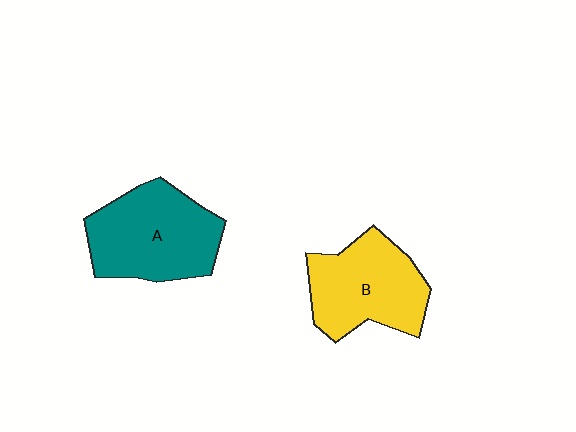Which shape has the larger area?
Shape A (teal).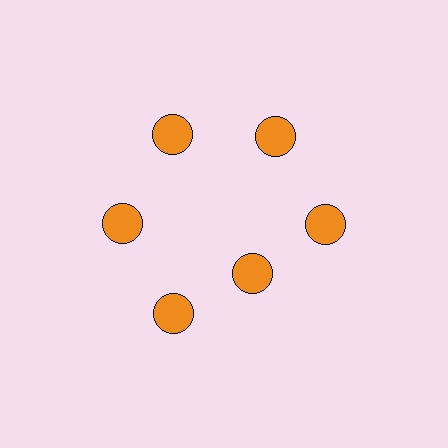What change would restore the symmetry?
The symmetry would be restored by moving it outward, back onto the ring so that all 6 circles sit at equal angles and equal distance from the center.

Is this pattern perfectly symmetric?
No. The 6 orange circles are arranged in a ring, but one element near the 5 o'clock position is pulled inward toward the center, breaking the 6-fold rotational symmetry.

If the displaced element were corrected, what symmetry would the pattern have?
It would have 6-fold rotational symmetry — the pattern would map onto itself every 60 degrees.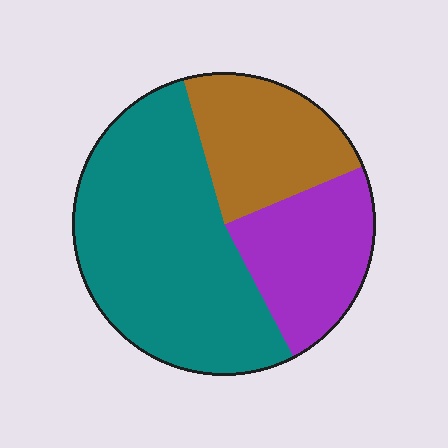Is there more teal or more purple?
Teal.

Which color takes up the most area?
Teal, at roughly 55%.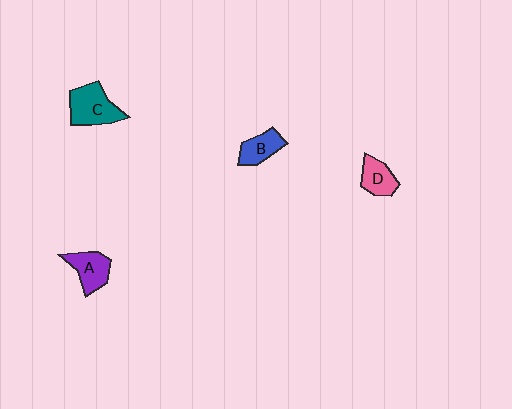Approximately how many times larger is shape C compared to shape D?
Approximately 1.6 times.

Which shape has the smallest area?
Shape B (blue).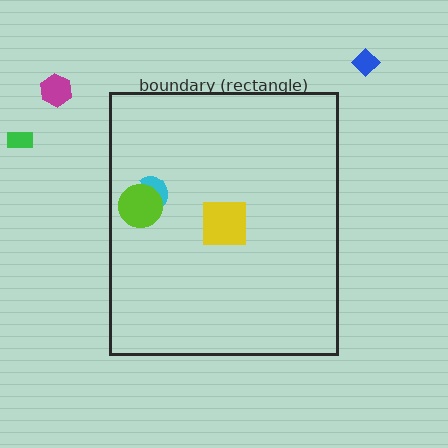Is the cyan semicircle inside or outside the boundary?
Inside.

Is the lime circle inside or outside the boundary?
Inside.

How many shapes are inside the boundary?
3 inside, 3 outside.